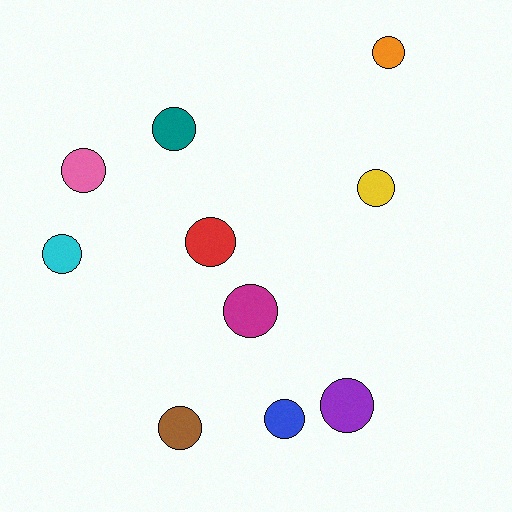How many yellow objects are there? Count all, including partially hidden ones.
There is 1 yellow object.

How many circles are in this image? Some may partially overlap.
There are 10 circles.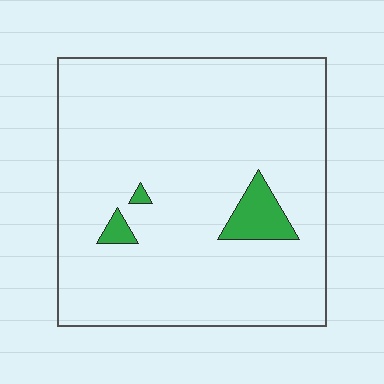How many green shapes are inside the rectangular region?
3.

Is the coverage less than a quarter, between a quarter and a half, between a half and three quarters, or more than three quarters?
Less than a quarter.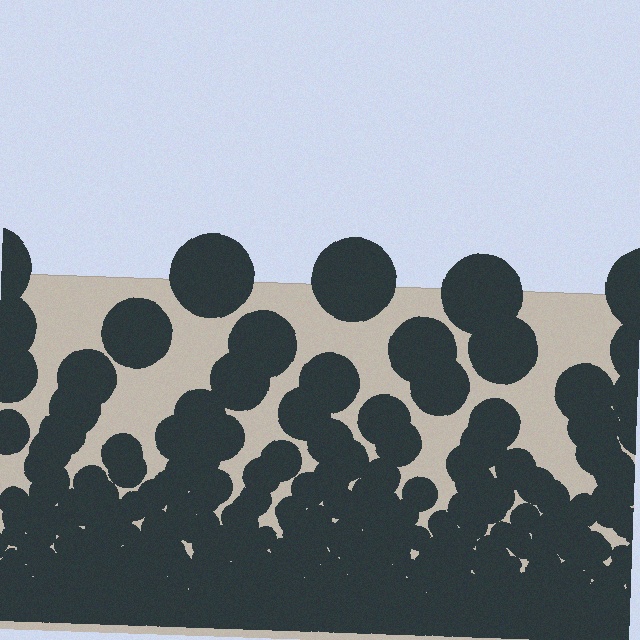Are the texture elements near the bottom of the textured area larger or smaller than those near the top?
Smaller. The gradient is inverted — elements near the bottom are smaller and denser.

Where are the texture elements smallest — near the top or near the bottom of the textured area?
Near the bottom.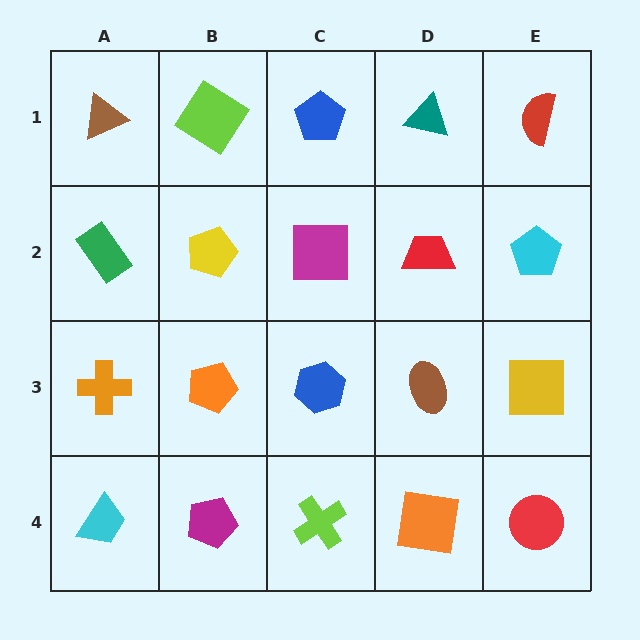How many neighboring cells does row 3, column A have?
3.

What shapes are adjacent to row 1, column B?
A yellow pentagon (row 2, column B), a brown triangle (row 1, column A), a blue pentagon (row 1, column C).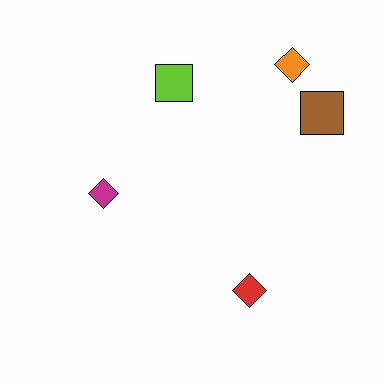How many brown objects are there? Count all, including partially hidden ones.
There is 1 brown object.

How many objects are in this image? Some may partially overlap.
There are 5 objects.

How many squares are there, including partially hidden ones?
There are 2 squares.